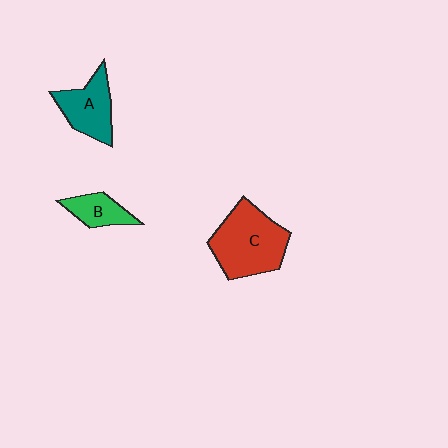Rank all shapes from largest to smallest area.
From largest to smallest: C (red), A (teal), B (green).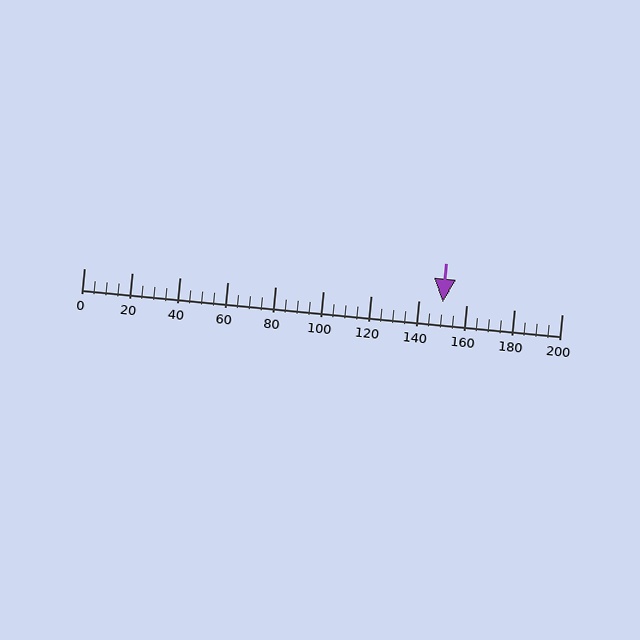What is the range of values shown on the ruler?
The ruler shows values from 0 to 200.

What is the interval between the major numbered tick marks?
The major tick marks are spaced 20 units apart.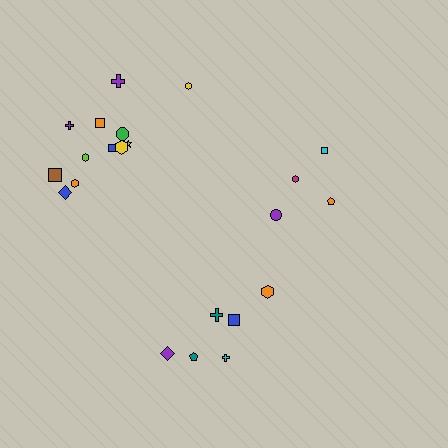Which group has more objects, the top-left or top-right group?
The top-left group.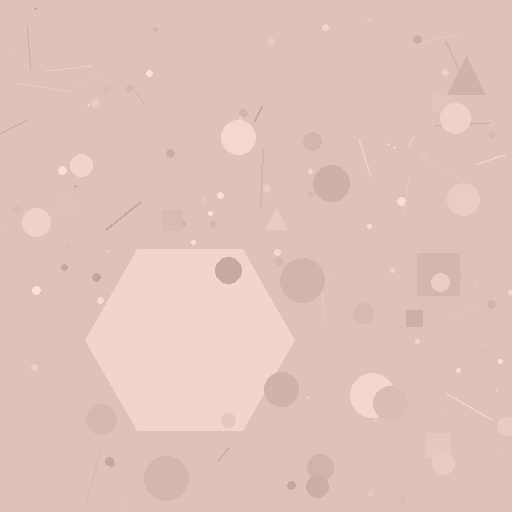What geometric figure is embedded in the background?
A hexagon is embedded in the background.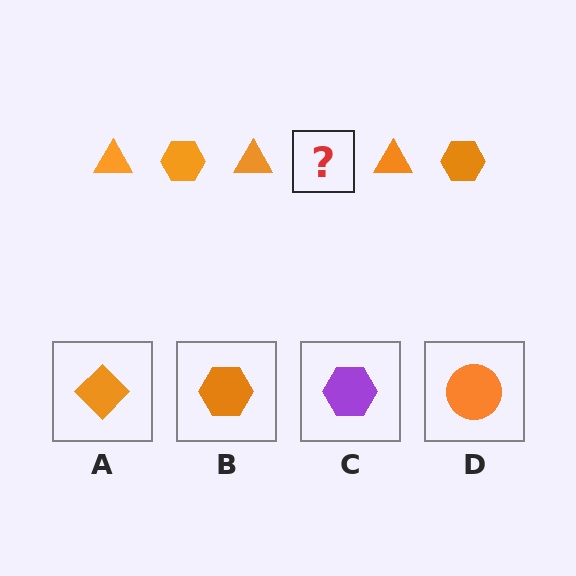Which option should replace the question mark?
Option B.